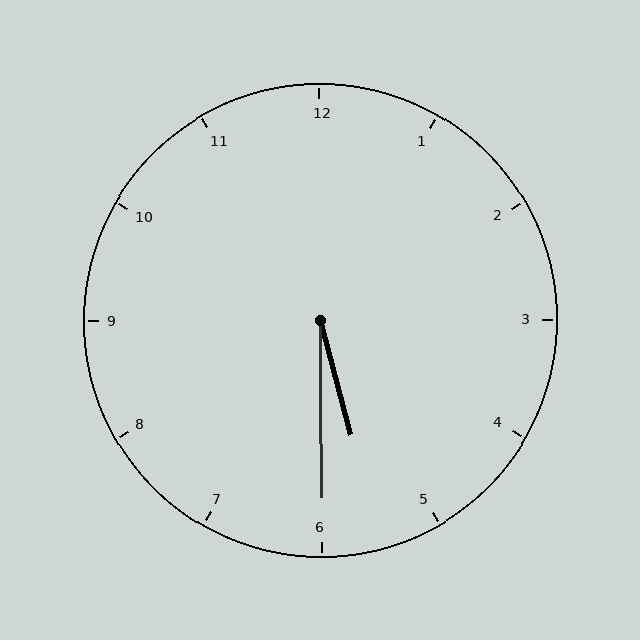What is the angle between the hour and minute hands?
Approximately 15 degrees.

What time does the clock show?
5:30.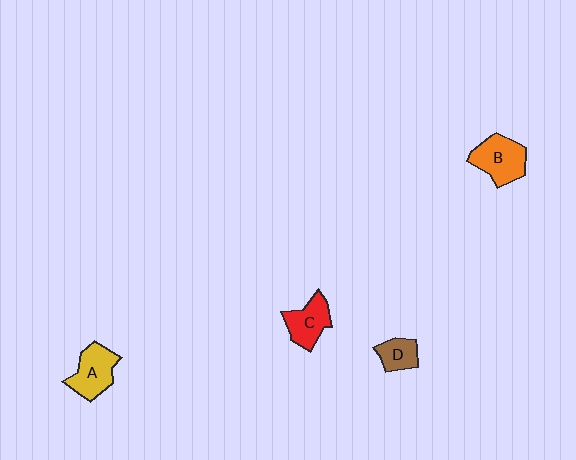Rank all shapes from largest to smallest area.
From largest to smallest: B (orange), A (yellow), C (red), D (brown).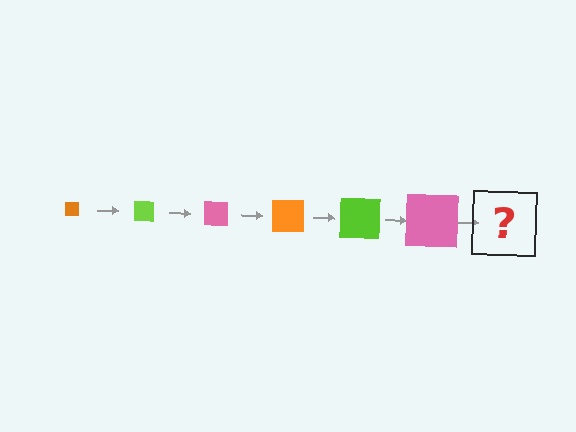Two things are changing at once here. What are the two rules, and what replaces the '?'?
The two rules are that the square grows larger each step and the color cycles through orange, lime, and pink. The '?' should be an orange square, larger than the previous one.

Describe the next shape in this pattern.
It should be an orange square, larger than the previous one.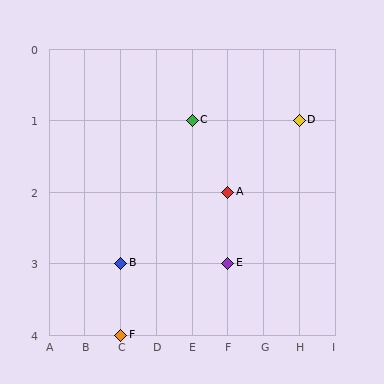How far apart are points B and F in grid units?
Points B and F are 1 row apart.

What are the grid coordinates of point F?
Point F is at grid coordinates (C, 4).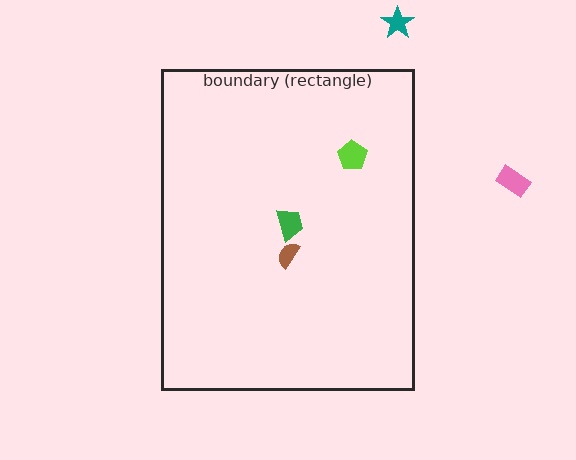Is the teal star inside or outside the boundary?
Outside.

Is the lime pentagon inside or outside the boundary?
Inside.